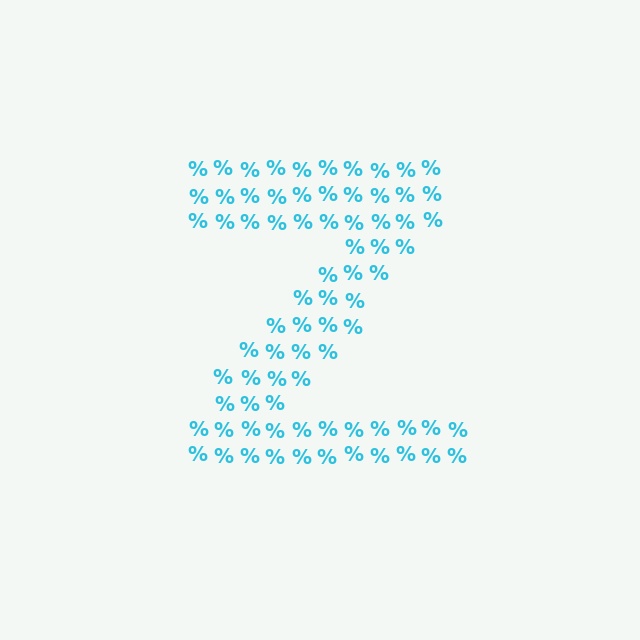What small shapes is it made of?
It is made of small percent signs.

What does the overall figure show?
The overall figure shows the letter Z.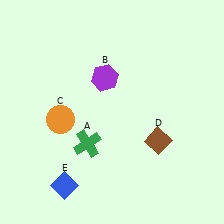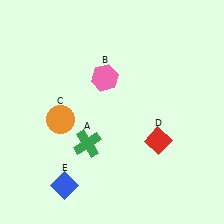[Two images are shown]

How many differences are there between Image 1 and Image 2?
There are 2 differences between the two images.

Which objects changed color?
B changed from purple to pink. D changed from brown to red.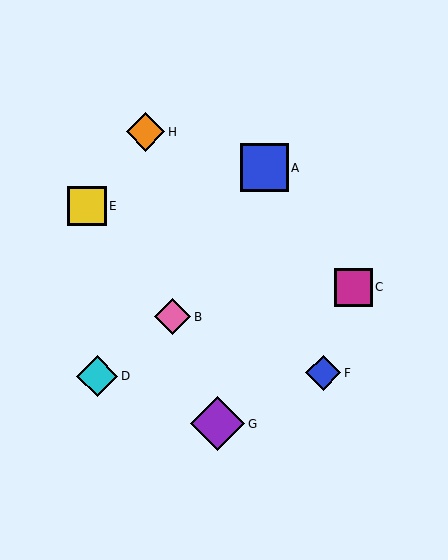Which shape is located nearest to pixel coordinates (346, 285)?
The magenta square (labeled C) at (353, 287) is nearest to that location.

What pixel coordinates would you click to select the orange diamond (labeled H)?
Click at (146, 132) to select the orange diamond H.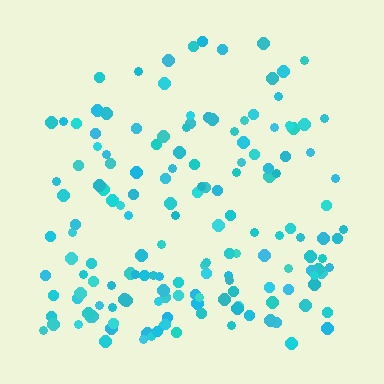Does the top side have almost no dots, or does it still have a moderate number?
Still a moderate number, just noticeably fewer than the bottom.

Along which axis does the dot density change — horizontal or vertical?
Vertical.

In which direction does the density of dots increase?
From top to bottom, with the bottom side densest.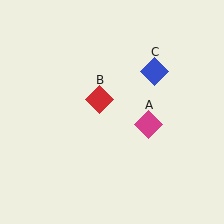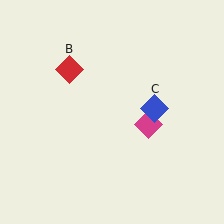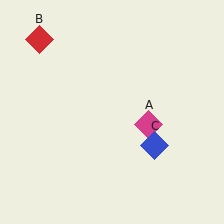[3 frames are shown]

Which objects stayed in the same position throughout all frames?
Magenta diamond (object A) remained stationary.